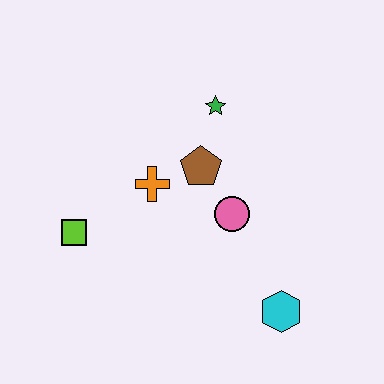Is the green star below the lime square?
No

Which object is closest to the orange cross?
The brown pentagon is closest to the orange cross.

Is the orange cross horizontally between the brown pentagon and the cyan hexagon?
No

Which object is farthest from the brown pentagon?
The cyan hexagon is farthest from the brown pentagon.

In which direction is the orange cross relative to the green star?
The orange cross is below the green star.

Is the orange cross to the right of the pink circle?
No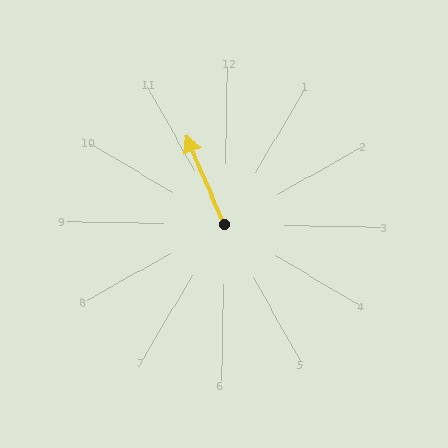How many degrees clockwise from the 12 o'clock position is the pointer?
Approximately 336 degrees.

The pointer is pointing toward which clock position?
Roughly 11 o'clock.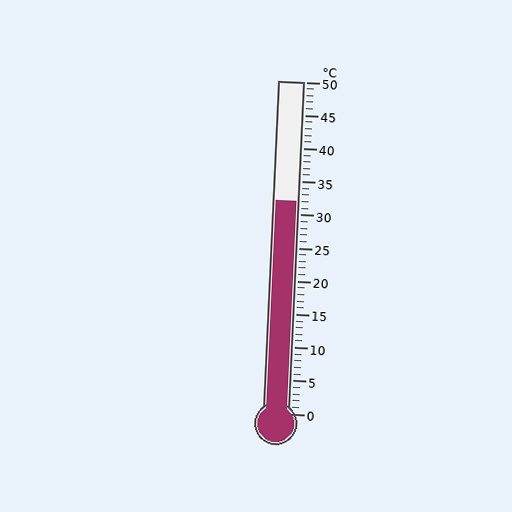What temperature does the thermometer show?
The thermometer shows approximately 32°C.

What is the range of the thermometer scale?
The thermometer scale ranges from 0°C to 50°C.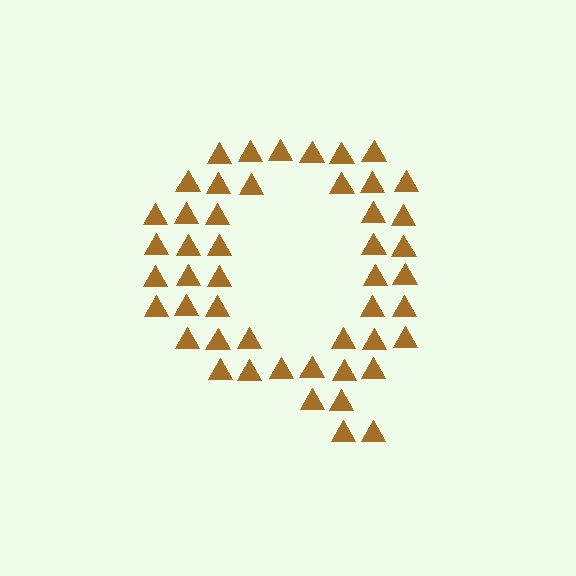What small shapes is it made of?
It is made of small triangles.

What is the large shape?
The large shape is the letter Q.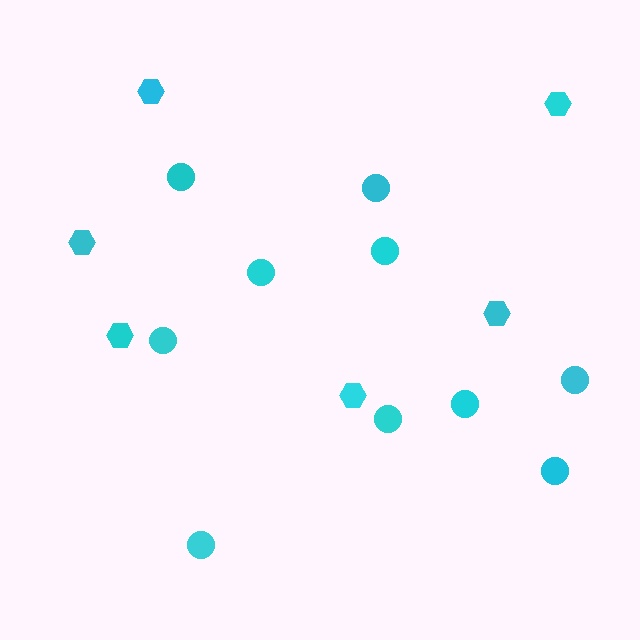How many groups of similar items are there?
There are 2 groups: one group of hexagons (6) and one group of circles (10).